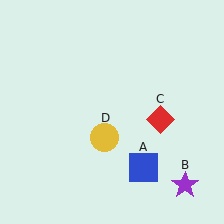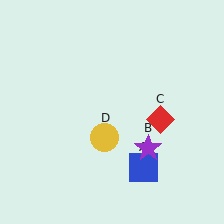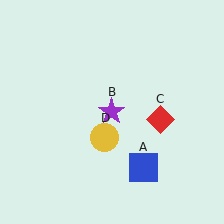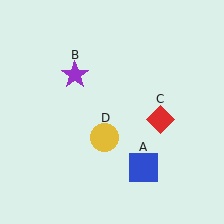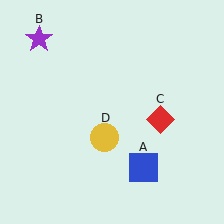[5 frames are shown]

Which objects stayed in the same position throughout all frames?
Blue square (object A) and red diamond (object C) and yellow circle (object D) remained stationary.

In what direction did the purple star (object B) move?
The purple star (object B) moved up and to the left.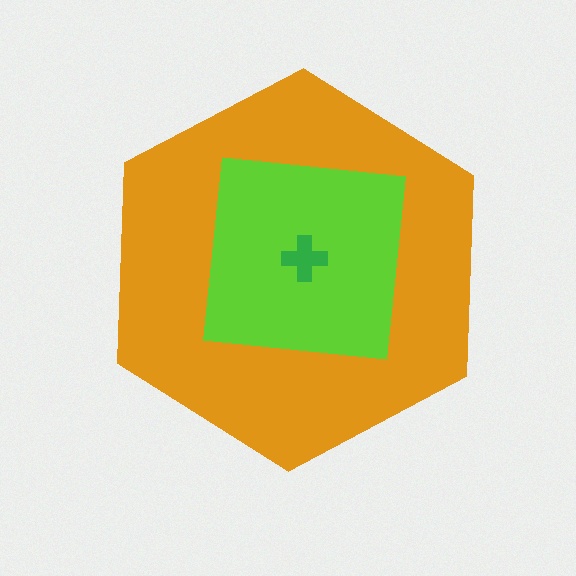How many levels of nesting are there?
3.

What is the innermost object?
The green cross.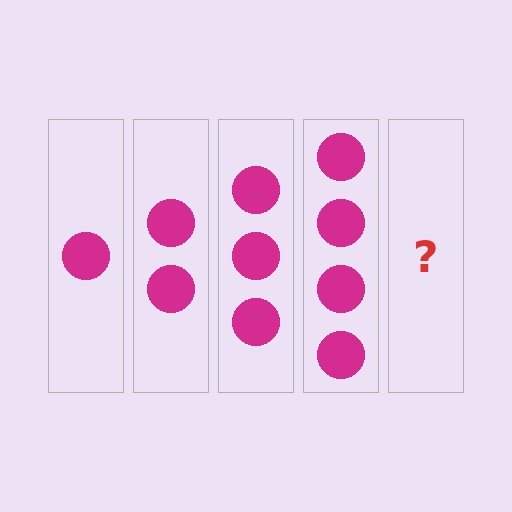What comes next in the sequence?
The next element should be 5 circles.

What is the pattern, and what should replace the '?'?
The pattern is that each step adds one more circle. The '?' should be 5 circles.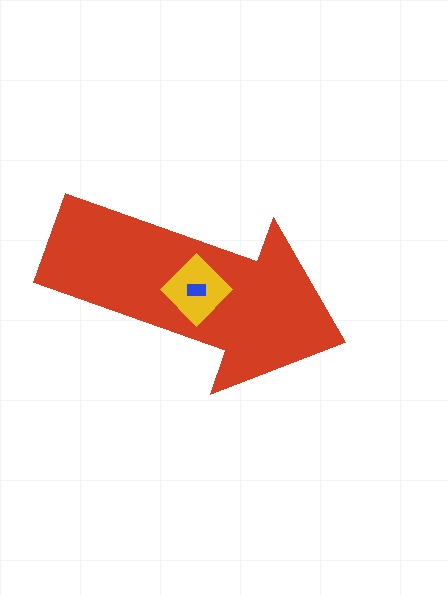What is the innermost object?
The blue rectangle.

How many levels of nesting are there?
3.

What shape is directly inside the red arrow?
The yellow diamond.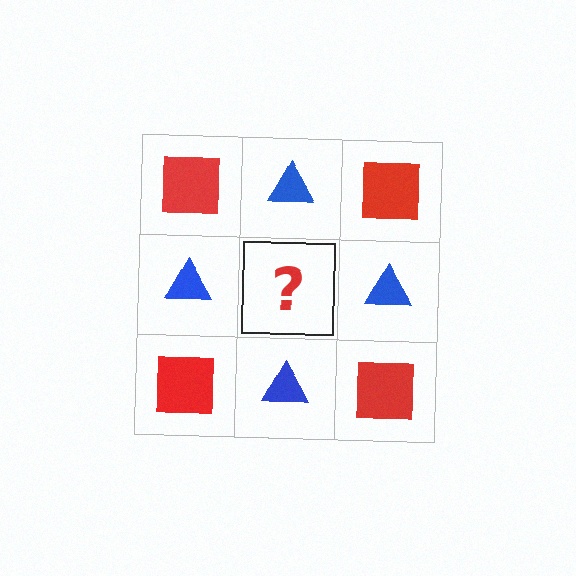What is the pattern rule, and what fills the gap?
The rule is that it alternates red square and blue triangle in a checkerboard pattern. The gap should be filled with a red square.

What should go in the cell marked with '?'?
The missing cell should contain a red square.